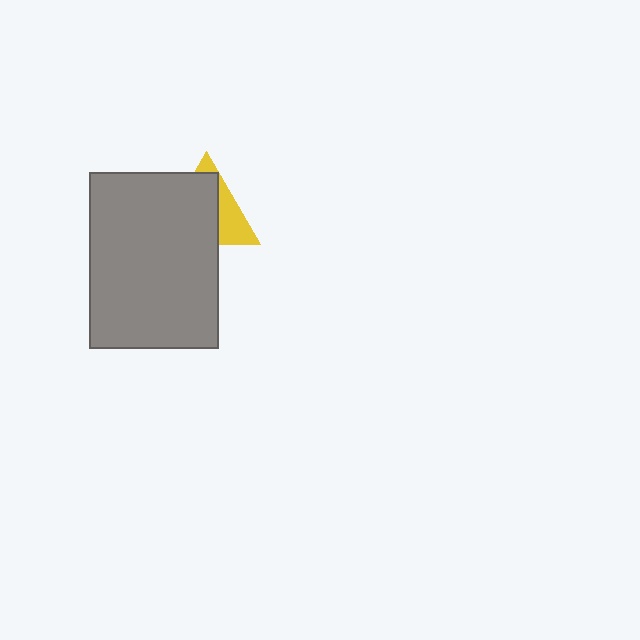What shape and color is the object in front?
The object in front is a gray rectangle.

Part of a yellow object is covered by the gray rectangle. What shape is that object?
It is a triangle.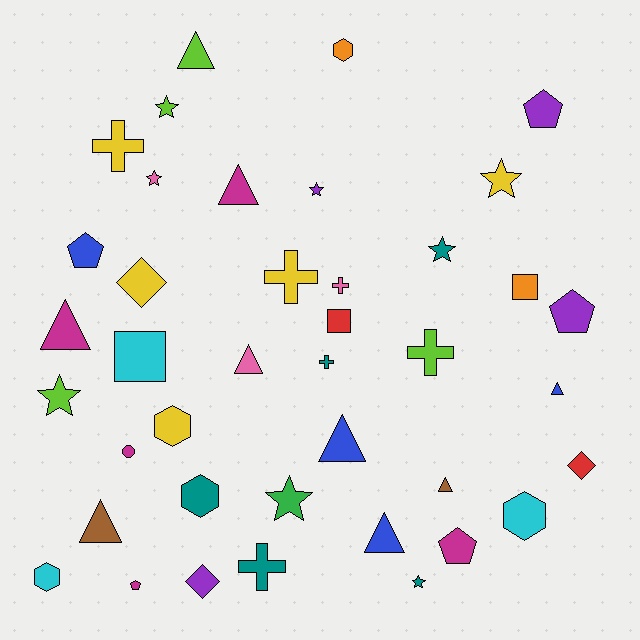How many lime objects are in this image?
There are 4 lime objects.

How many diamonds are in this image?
There are 3 diamonds.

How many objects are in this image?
There are 40 objects.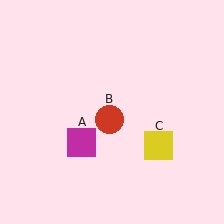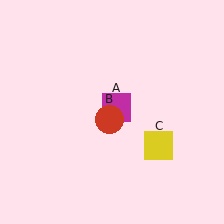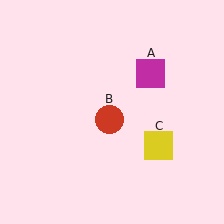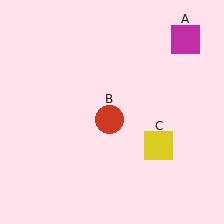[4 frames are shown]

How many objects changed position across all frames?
1 object changed position: magenta square (object A).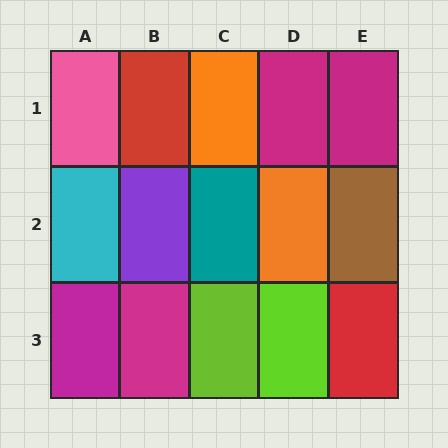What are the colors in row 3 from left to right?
Magenta, magenta, lime, lime, red.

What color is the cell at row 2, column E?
Brown.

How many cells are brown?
1 cell is brown.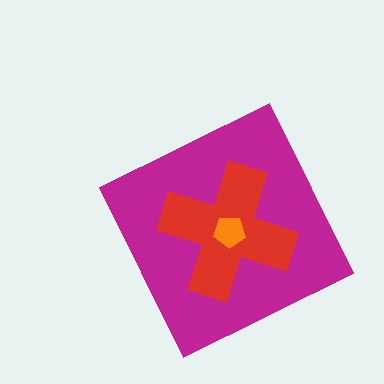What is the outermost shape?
The magenta diamond.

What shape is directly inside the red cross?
The orange pentagon.